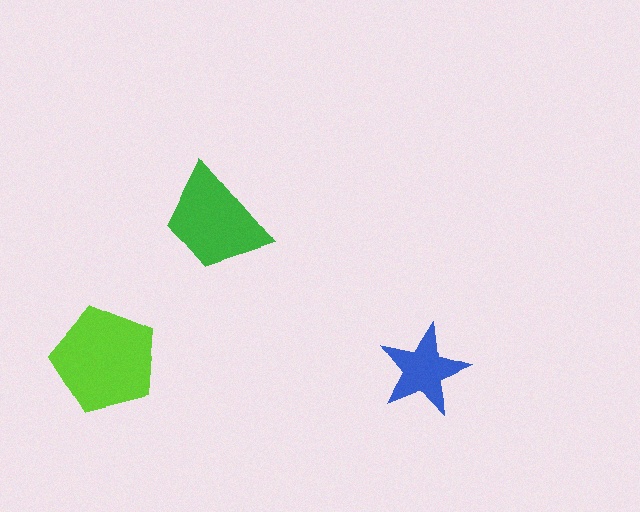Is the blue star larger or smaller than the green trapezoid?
Smaller.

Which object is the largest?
The lime pentagon.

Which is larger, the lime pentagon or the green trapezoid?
The lime pentagon.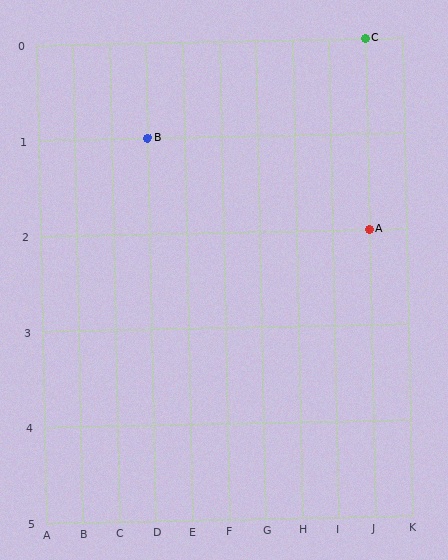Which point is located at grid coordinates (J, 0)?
Point C is at (J, 0).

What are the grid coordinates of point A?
Point A is at grid coordinates (J, 2).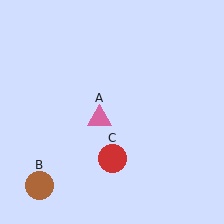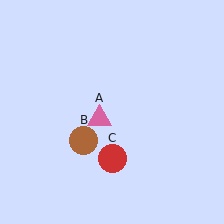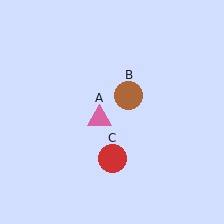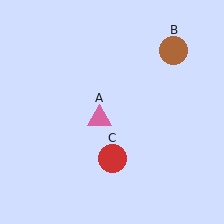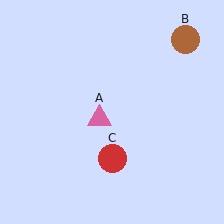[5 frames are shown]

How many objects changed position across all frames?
1 object changed position: brown circle (object B).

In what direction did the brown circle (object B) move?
The brown circle (object B) moved up and to the right.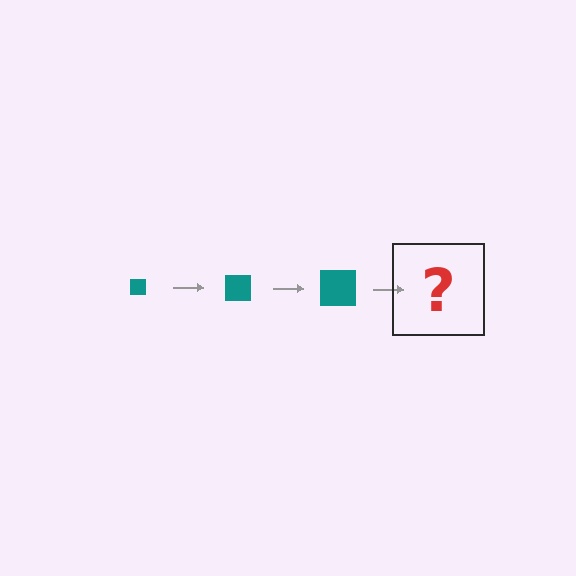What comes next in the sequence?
The next element should be a teal square, larger than the previous one.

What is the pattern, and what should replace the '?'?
The pattern is that the square gets progressively larger each step. The '?' should be a teal square, larger than the previous one.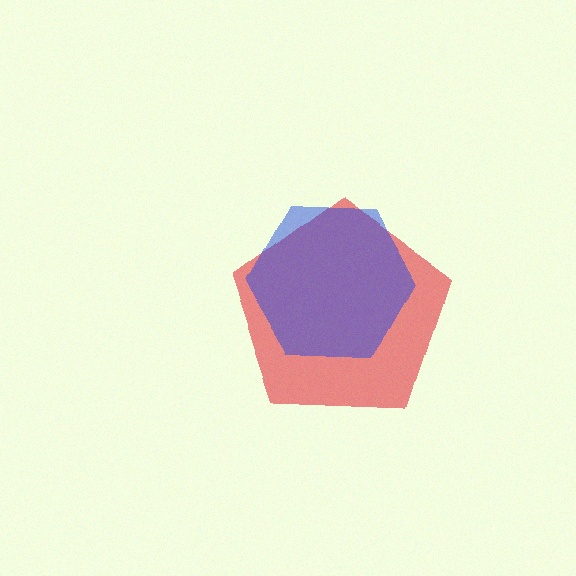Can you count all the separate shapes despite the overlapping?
Yes, there are 2 separate shapes.